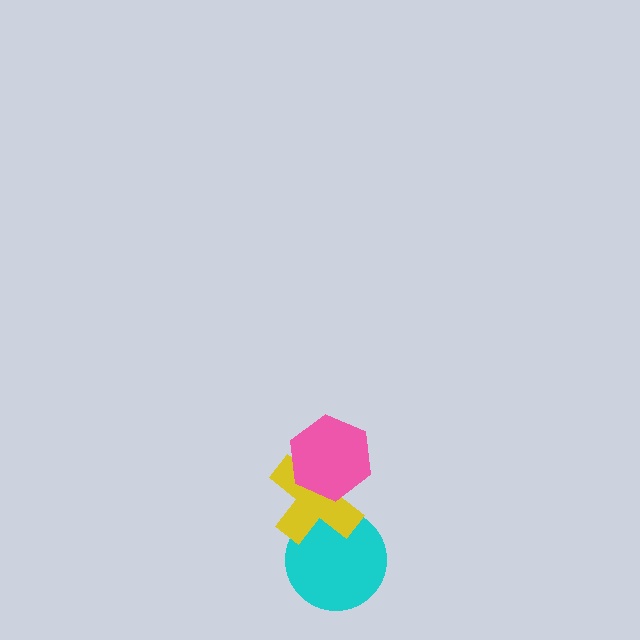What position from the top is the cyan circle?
The cyan circle is 3rd from the top.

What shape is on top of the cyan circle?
The yellow cross is on top of the cyan circle.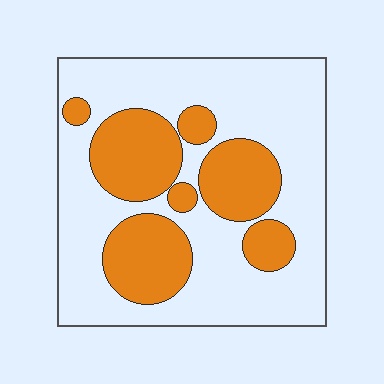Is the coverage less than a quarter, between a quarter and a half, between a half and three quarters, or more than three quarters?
Between a quarter and a half.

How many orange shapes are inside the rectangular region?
7.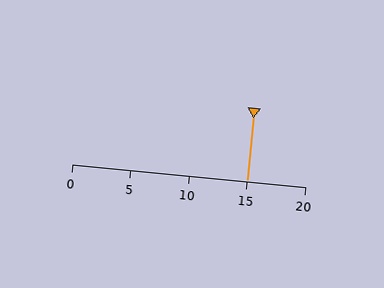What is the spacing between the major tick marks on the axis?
The major ticks are spaced 5 apart.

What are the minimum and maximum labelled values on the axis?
The axis runs from 0 to 20.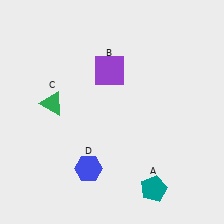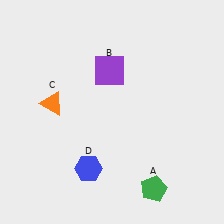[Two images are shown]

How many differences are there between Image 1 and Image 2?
There are 2 differences between the two images.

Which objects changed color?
A changed from teal to green. C changed from green to orange.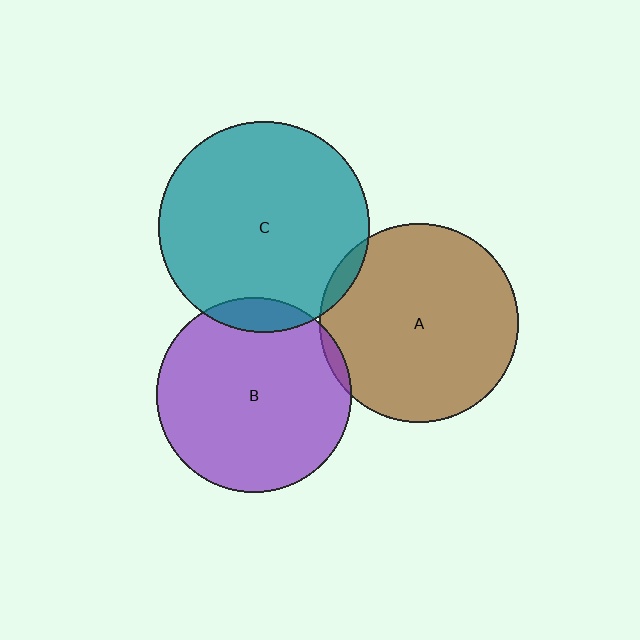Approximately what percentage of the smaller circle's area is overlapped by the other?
Approximately 10%.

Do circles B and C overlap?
Yes.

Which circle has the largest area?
Circle C (teal).